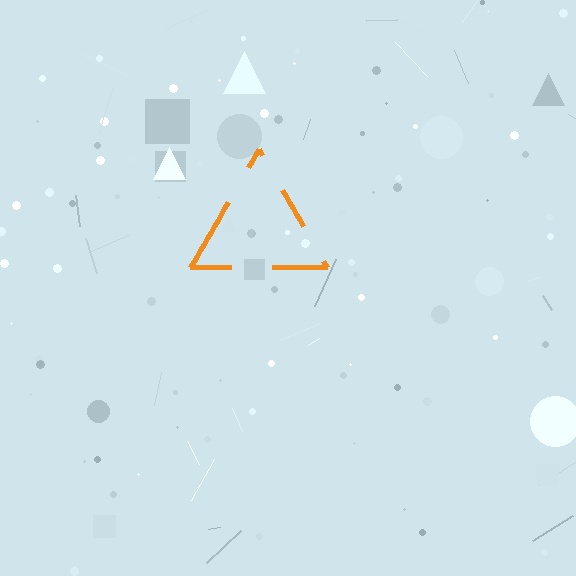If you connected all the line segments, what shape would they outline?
They would outline a triangle.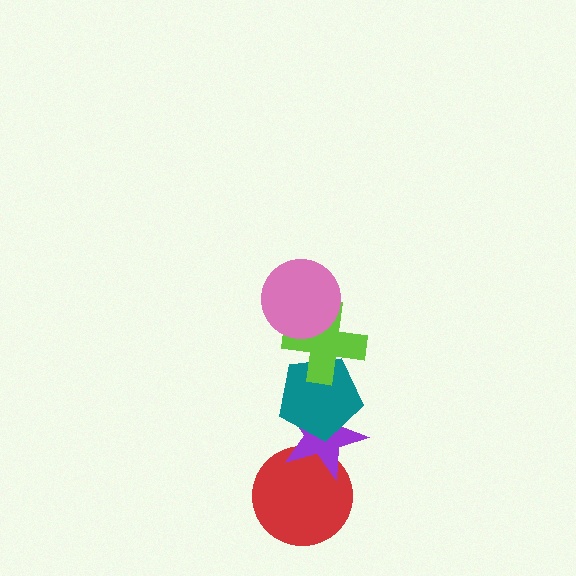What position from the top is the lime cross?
The lime cross is 2nd from the top.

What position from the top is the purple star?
The purple star is 4th from the top.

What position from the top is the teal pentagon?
The teal pentagon is 3rd from the top.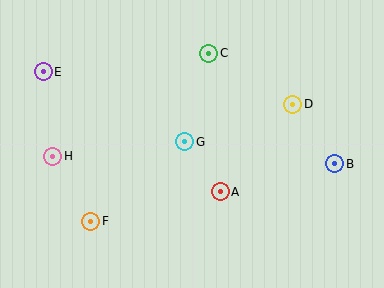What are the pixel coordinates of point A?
Point A is at (220, 192).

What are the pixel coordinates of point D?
Point D is at (293, 104).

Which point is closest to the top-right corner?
Point D is closest to the top-right corner.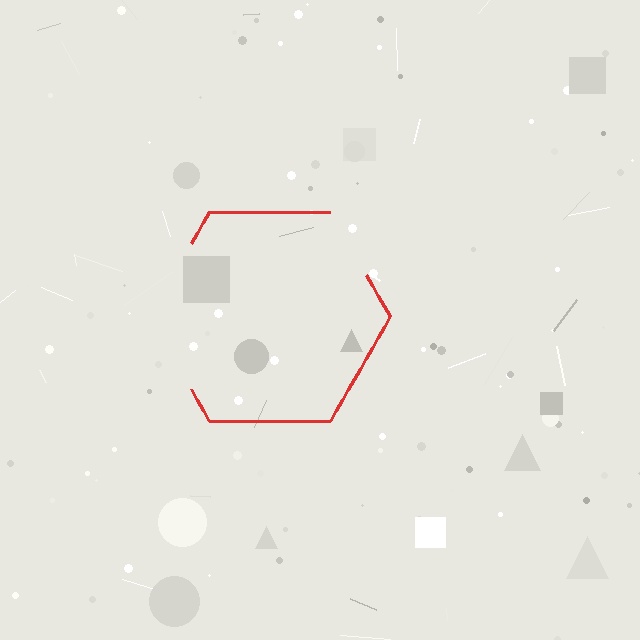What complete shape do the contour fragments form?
The contour fragments form a hexagon.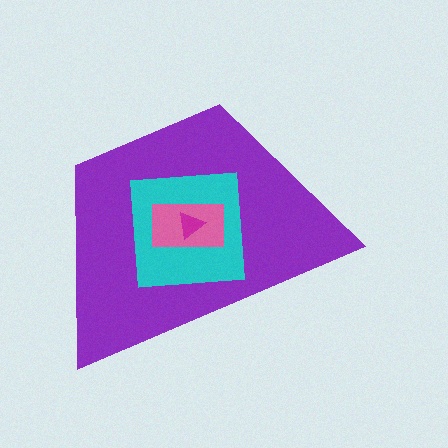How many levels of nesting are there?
4.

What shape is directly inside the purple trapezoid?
The cyan square.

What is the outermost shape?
The purple trapezoid.